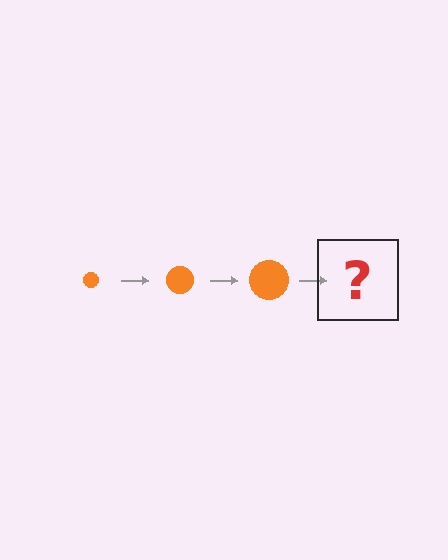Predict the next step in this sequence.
The next step is an orange circle, larger than the previous one.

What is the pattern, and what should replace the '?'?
The pattern is that the circle gets progressively larger each step. The '?' should be an orange circle, larger than the previous one.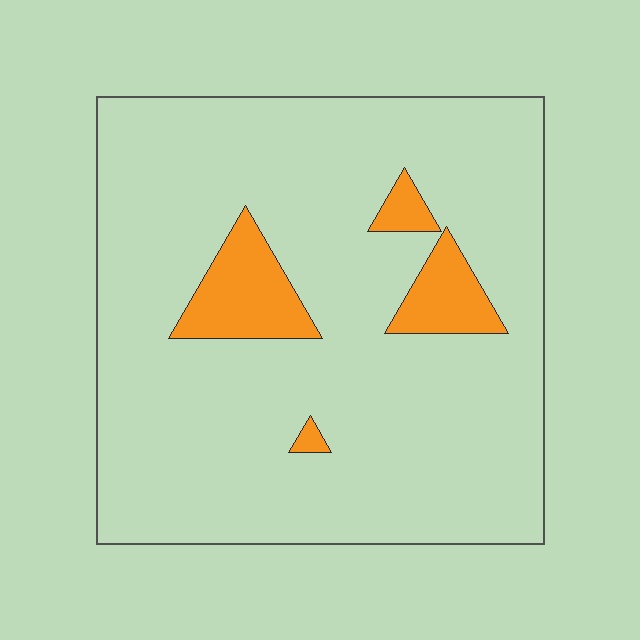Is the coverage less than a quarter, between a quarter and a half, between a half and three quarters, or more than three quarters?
Less than a quarter.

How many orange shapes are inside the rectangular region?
4.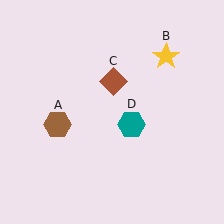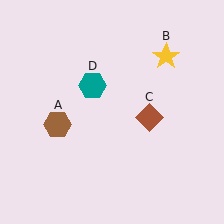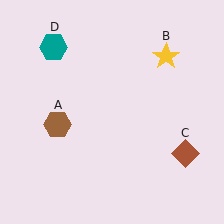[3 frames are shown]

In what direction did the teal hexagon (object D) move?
The teal hexagon (object D) moved up and to the left.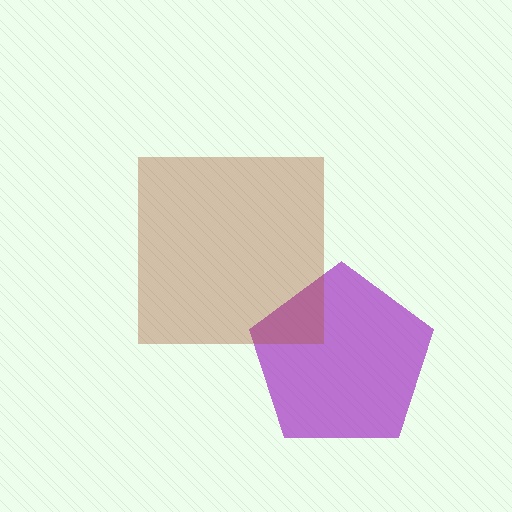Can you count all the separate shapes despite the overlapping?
Yes, there are 2 separate shapes.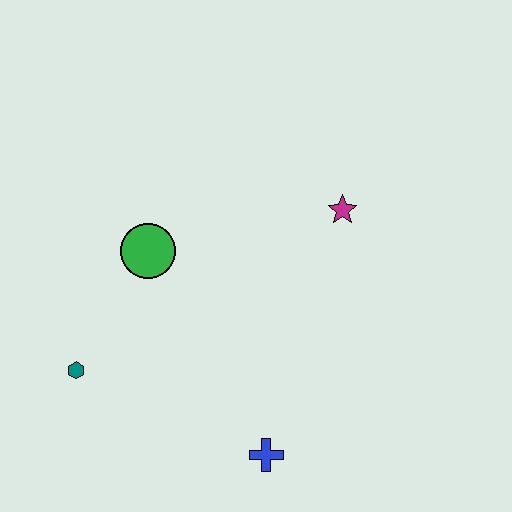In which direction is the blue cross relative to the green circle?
The blue cross is below the green circle.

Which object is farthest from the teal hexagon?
The magenta star is farthest from the teal hexagon.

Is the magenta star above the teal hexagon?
Yes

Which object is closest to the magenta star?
The green circle is closest to the magenta star.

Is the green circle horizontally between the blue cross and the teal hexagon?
Yes